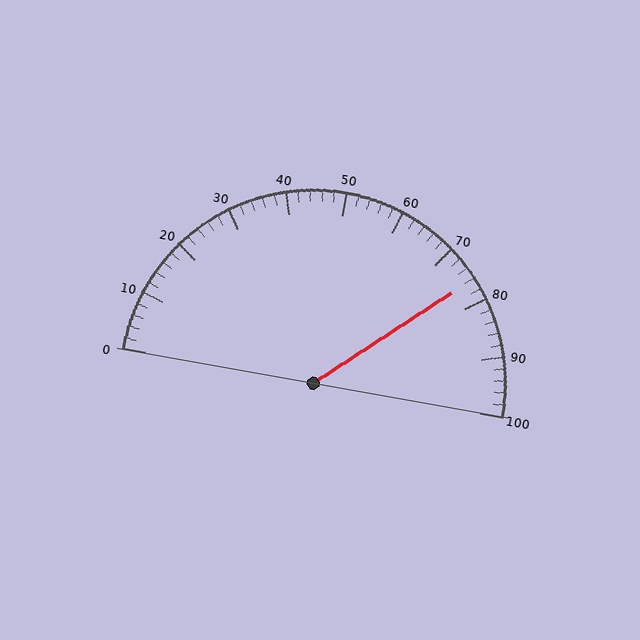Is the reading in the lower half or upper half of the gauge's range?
The reading is in the upper half of the range (0 to 100).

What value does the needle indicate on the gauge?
The needle indicates approximately 76.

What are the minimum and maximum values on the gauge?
The gauge ranges from 0 to 100.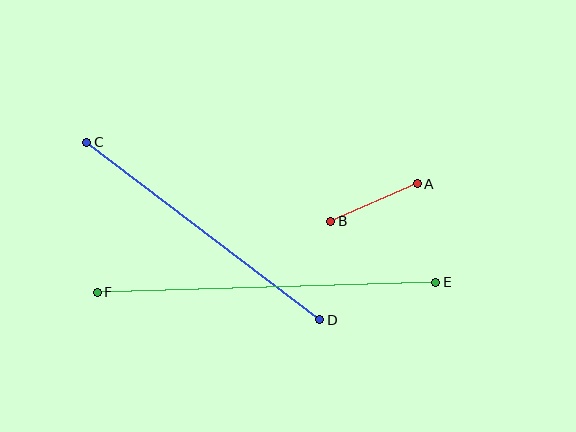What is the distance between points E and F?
The distance is approximately 339 pixels.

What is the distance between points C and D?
The distance is approximately 293 pixels.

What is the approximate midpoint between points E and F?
The midpoint is at approximately (266, 287) pixels.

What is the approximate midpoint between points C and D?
The midpoint is at approximately (203, 231) pixels.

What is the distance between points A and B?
The distance is approximately 94 pixels.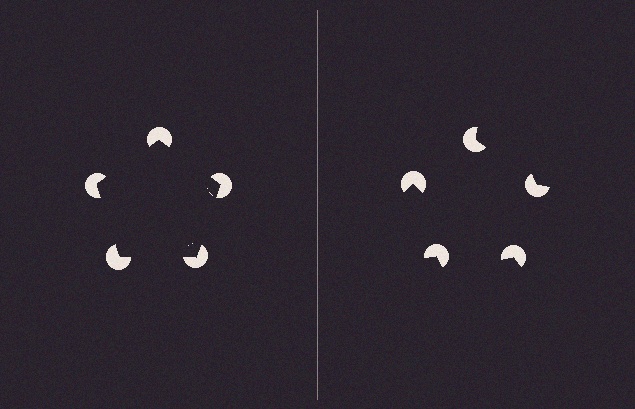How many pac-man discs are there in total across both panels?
10 — 5 on each side.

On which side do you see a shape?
An illusory pentagon appears on the left side. On the right side the wedge cuts are rotated, so no coherent shape forms.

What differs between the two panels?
The pac-man discs are positioned identically on both sides; only the wedge orientations differ. On the left they align to a pentagon; on the right they are misaligned.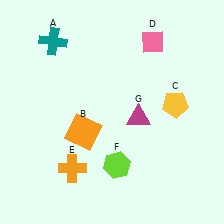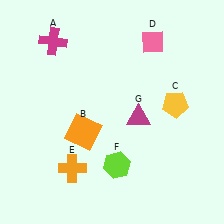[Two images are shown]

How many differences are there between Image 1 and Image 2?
There is 1 difference between the two images.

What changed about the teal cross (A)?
In Image 1, A is teal. In Image 2, it changed to magenta.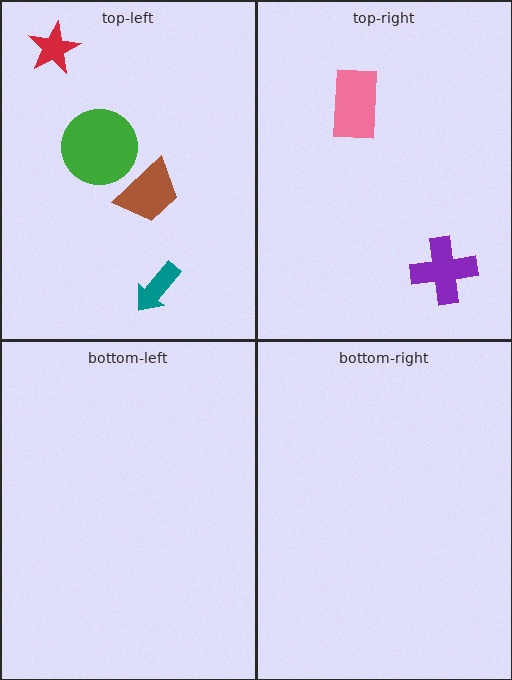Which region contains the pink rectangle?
The top-right region.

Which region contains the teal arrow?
The top-left region.